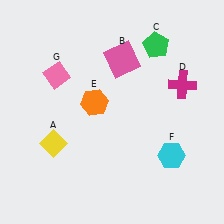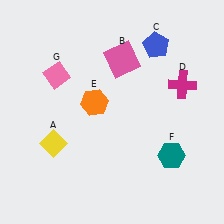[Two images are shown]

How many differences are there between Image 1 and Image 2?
There are 2 differences between the two images.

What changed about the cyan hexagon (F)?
In Image 1, F is cyan. In Image 2, it changed to teal.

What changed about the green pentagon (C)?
In Image 1, C is green. In Image 2, it changed to blue.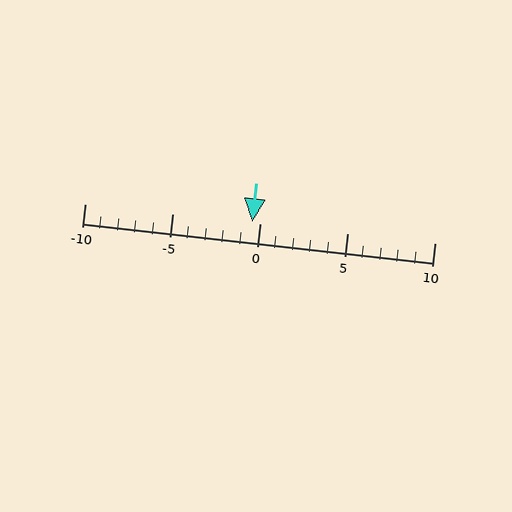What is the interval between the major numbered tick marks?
The major tick marks are spaced 5 units apart.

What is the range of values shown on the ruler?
The ruler shows values from -10 to 10.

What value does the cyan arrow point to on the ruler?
The cyan arrow points to approximately 0.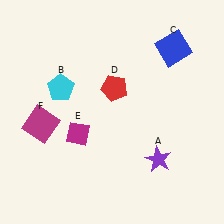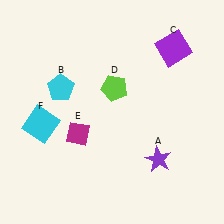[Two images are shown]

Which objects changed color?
C changed from blue to purple. D changed from red to lime. F changed from magenta to cyan.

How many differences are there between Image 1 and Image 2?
There are 3 differences between the two images.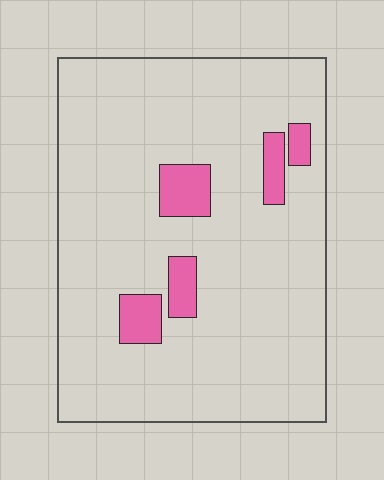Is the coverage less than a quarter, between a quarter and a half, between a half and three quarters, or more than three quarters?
Less than a quarter.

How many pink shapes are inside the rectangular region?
5.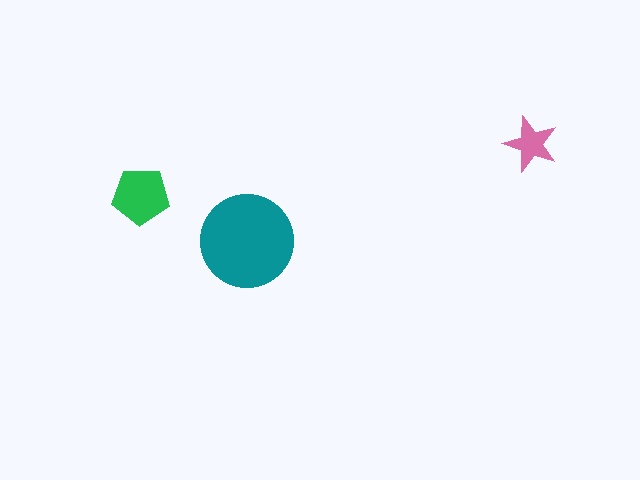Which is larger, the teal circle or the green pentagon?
The teal circle.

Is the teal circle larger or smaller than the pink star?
Larger.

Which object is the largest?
The teal circle.